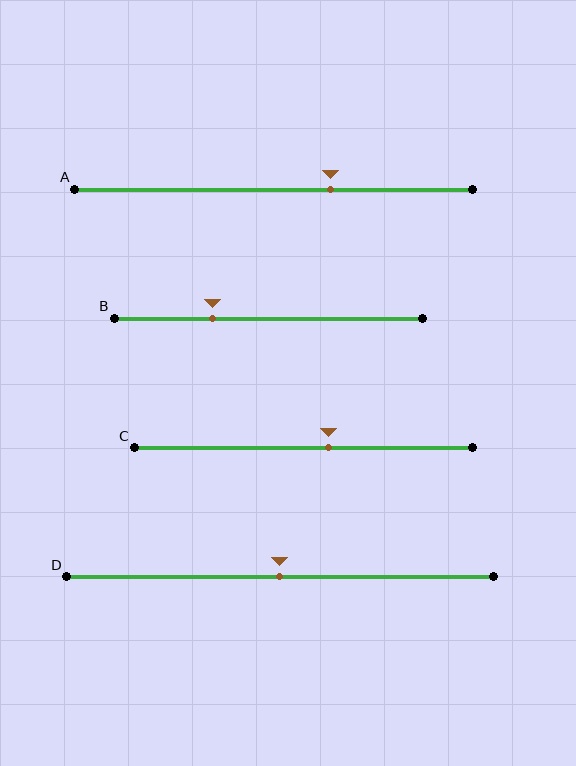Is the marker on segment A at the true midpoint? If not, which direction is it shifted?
No, the marker on segment A is shifted to the right by about 14% of the segment length.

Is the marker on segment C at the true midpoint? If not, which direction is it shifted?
No, the marker on segment C is shifted to the right by about 8% of the segment length.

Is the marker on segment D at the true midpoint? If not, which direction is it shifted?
Yes, the marker on segment D is at the true midpoint.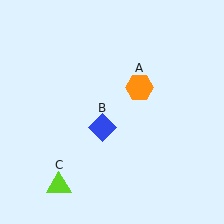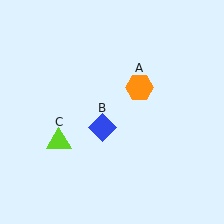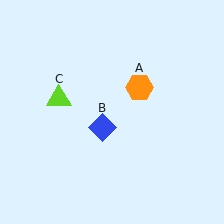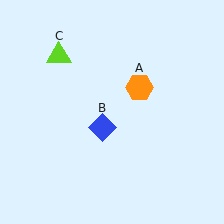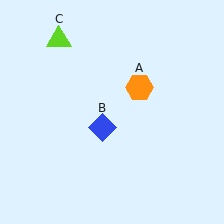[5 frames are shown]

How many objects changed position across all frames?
1 object changed position: lime triangle (object C).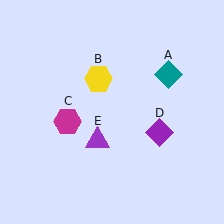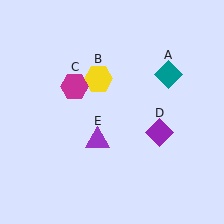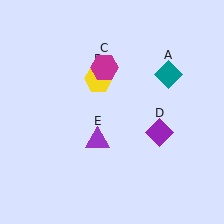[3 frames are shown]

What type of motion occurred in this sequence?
The magenta hexagon (object C) rotated clockwise around the center of the scene.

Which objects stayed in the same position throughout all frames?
Teal diamond (object A) and yellow hexagon (object B) and purple diamond (object D) and purple triangle (object E) remained stationary.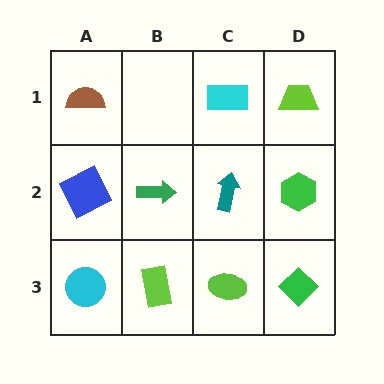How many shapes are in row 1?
3 shapes.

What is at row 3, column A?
A cyan circle.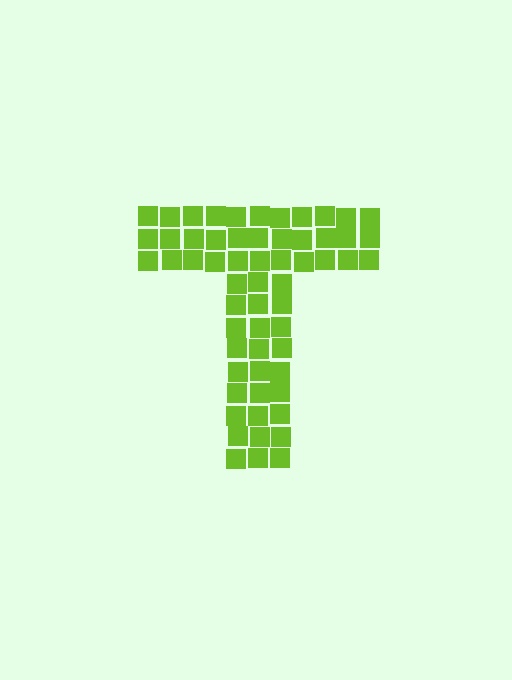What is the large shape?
The large shape is the letter T.